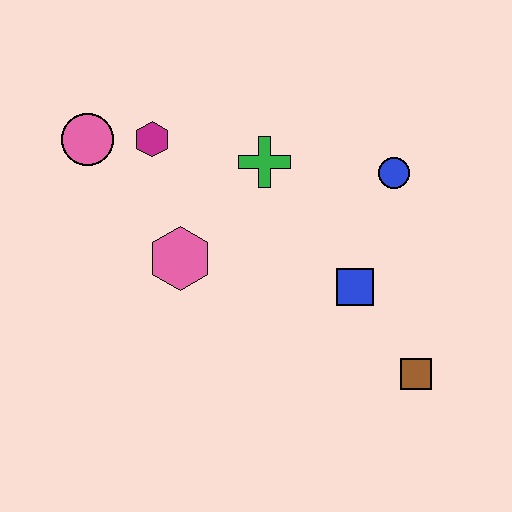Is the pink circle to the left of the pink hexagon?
Yes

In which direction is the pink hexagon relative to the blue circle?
The pink hexagon is to the left of the blue circle.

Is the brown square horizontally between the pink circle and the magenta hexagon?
No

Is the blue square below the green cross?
Yes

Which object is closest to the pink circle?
The magenta hexagon is closest to the pink circle.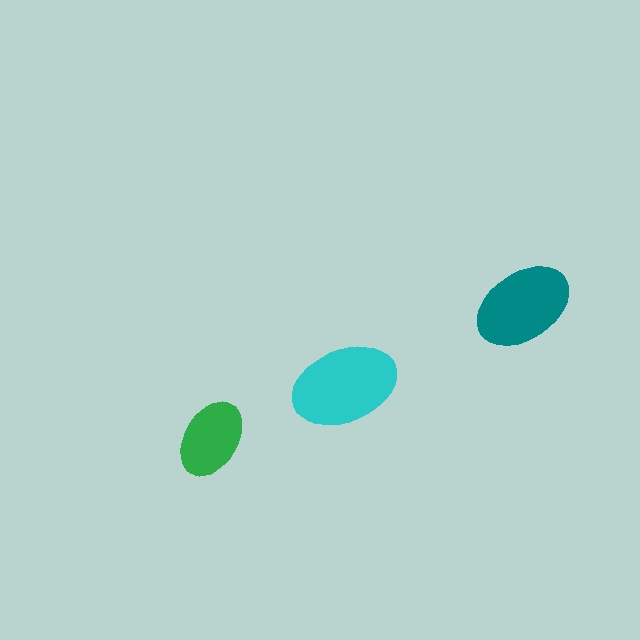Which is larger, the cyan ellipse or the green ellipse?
The cyan one.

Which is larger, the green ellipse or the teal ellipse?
The teal one.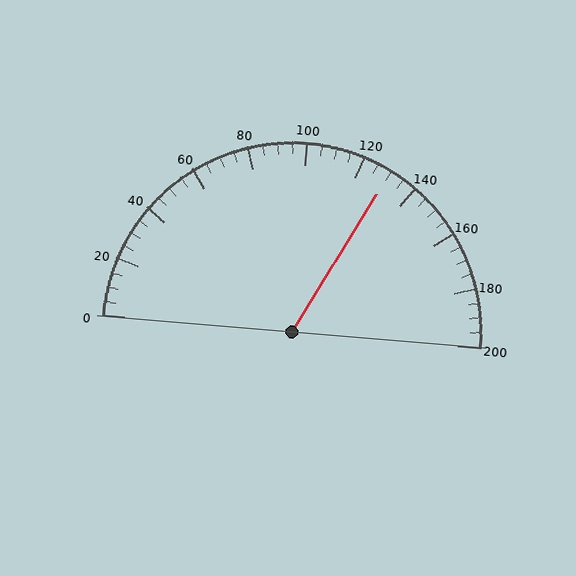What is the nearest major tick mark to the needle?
The nearest major tick mark is 120.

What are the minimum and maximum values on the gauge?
The gauge ranges from 0 to 200.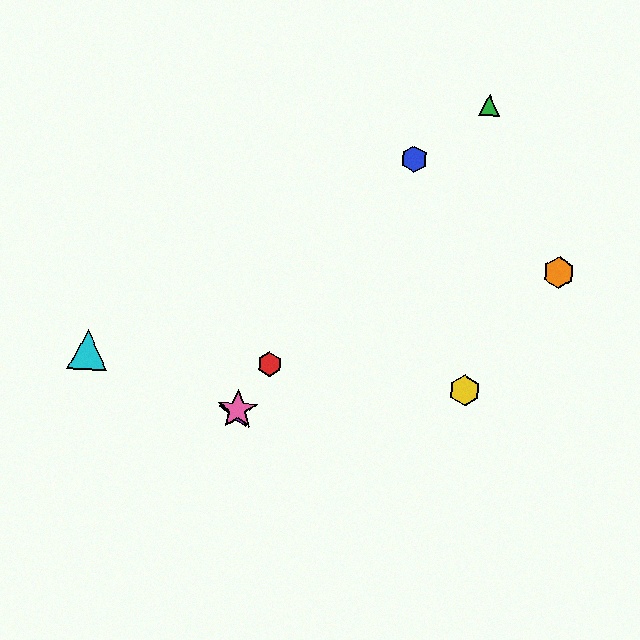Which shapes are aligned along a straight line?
The red hexagon, the blue hexagon, the purple star, the pink star are aligned along a straight line.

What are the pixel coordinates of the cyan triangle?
The cyan triangle is at (88, 350).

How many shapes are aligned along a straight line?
4 shapes (the red hexagon, the blue hexagon, the purple star, the pink star) are aligned along a straight line.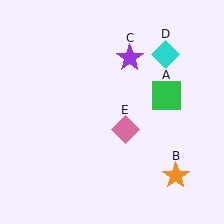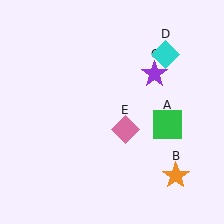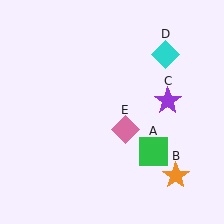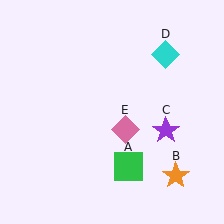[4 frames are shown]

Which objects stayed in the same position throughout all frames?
Orange star (object B) and cyan diamond (object D) and pink diamond (object E) remained stationary.